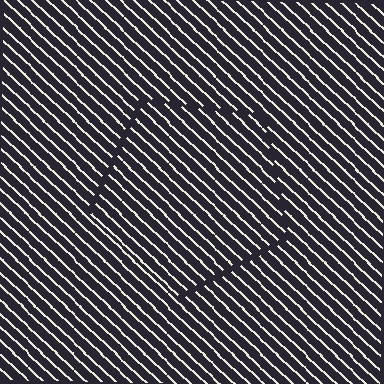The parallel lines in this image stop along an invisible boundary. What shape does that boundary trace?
An illusory pentagon. The interior of the shape contains the same grating, shifted by half a period — the contour is defined by the phase discontinuity where line-ends from the inner and outer gratings abut.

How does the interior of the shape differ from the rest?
The interior of the shape contains the same grating, shifted by half a period — the contour is defined by the phase discontinuity where line-ends from the inner and outer gratings abut.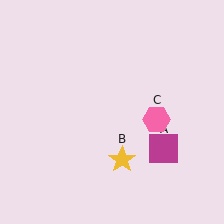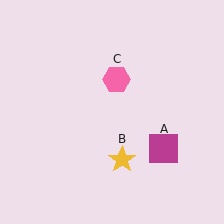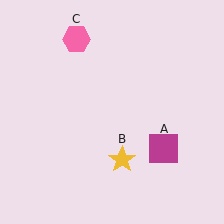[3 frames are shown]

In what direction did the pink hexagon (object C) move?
The pink hexagon (object C) moved up and to the left.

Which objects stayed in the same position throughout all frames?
Magenta square (object A) and yellow star (object B) remained stationary.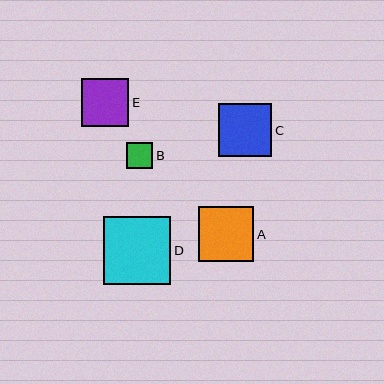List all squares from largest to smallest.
From largest to smallest: D, A, C, E, B.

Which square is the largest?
Square D is the largest with a size of approximately 67 pixels.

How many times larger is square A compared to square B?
Square A is approximately 2.1 times the size of square B.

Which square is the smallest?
Square B is the smallest with a size of approximately 26 pixels.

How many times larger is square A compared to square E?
Square A is approximately 1.2 times the size of square E.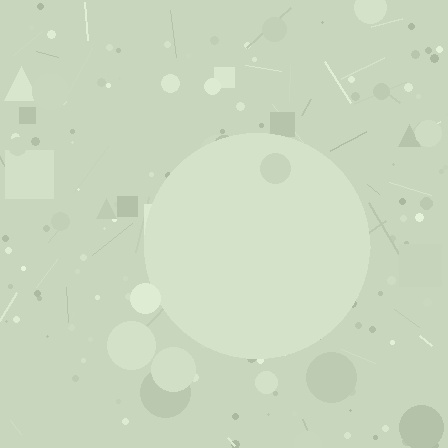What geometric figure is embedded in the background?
A circle is embedded in the background.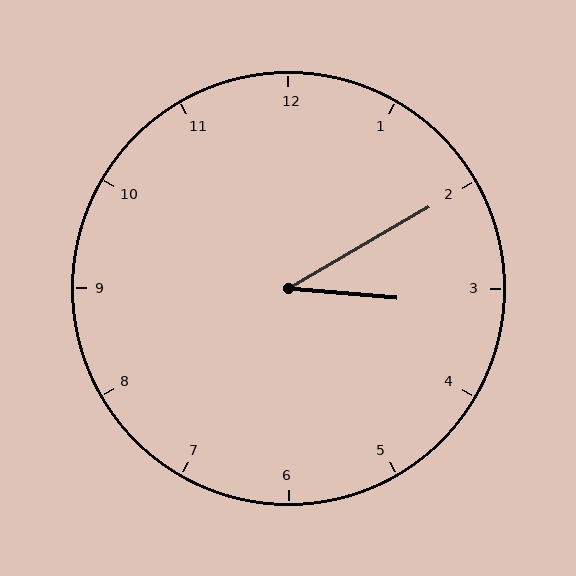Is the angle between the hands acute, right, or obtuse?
It is acute.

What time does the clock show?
3:10.